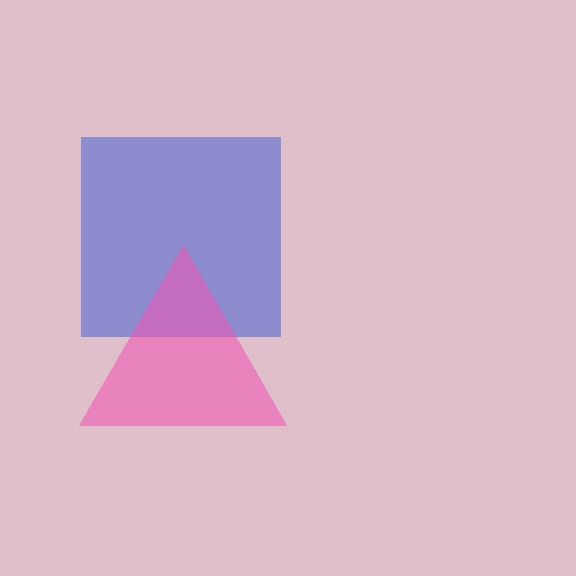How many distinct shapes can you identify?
There are 2 distinct shapes: a blue square, a pink triangle.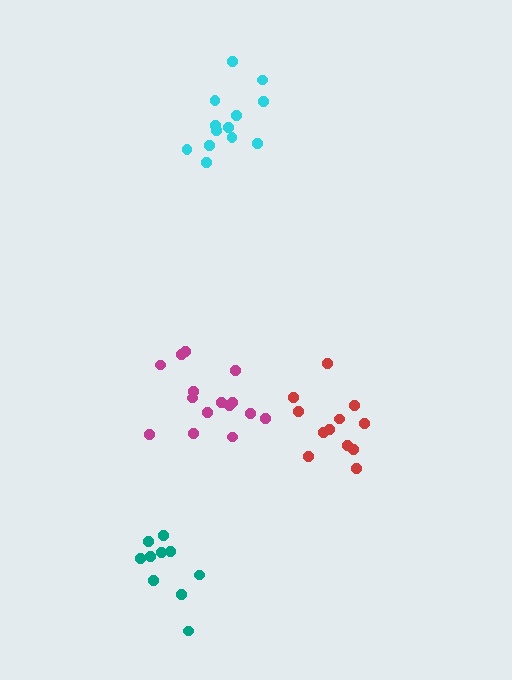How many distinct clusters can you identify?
There are 4 distinct clusters.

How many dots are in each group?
Group 1: 15 dots, Group 2: 10 dots, Group 3: 13 dots, Group 4: 12 dots (50 total).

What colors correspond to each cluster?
The clusters are colored: magenta, teal, cyan, red.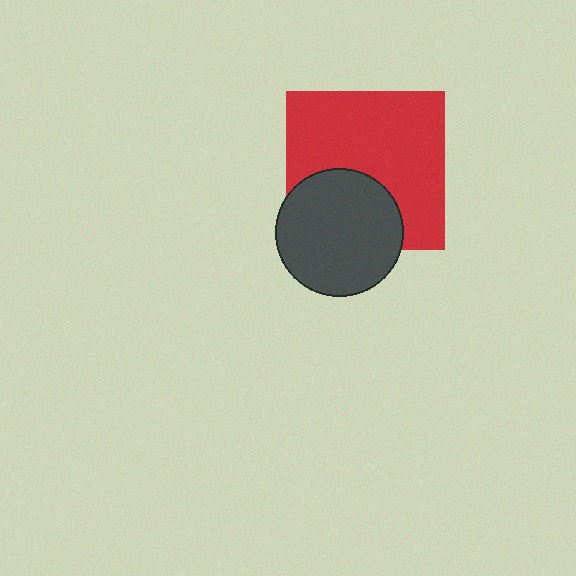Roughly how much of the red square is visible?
Most of it is visible (roughly 67%).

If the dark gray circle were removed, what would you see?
You would see the complete red square.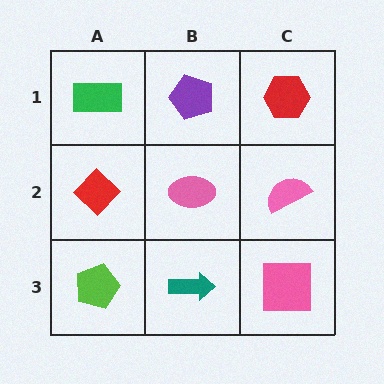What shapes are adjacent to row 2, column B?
A purple pentagon (row 1, column B), a teal arrow (row 3, column B), a red diamond (row 2, column A), a pink semicircle (row 2, column C).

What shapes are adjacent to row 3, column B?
A pink ellipse (row 2, column B), a lime pentagon (row 3, column A), a pink square (row 3, column C).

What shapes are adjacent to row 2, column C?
A red hexagon (row 1, column C), a pink square (row 3, column C), a pink ellipse (row 2, column B).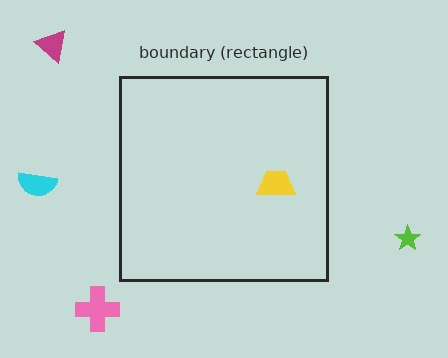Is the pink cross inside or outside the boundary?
Outside.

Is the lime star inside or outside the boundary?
Outside.